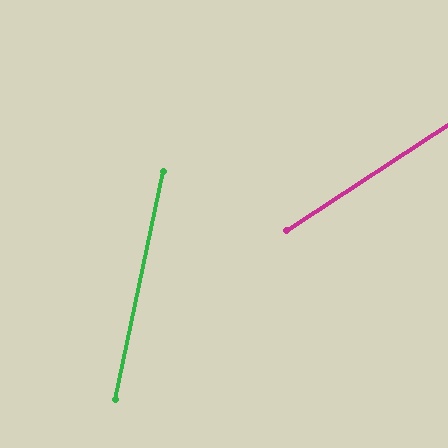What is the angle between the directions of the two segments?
Approximately 45 degrees.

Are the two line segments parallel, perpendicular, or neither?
Neither parallel nor perpendicular — they differ by about 45°.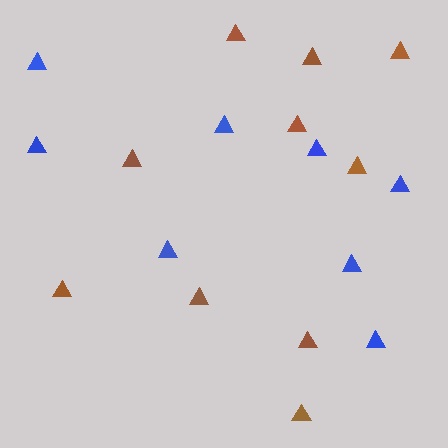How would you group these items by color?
There are 2 groups: one group of brown triangles (10) and one group of blue triangles (8).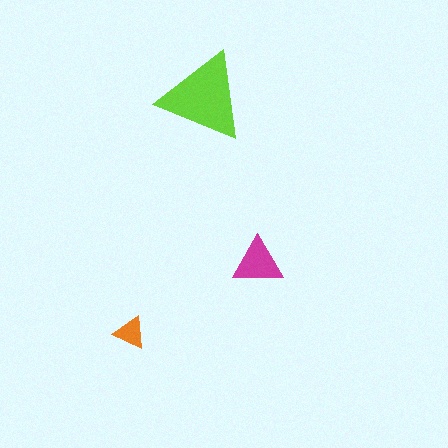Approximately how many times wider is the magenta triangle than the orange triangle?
About 1.5 times wider.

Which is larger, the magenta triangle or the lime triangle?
The lime one.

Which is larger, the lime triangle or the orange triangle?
The lime one.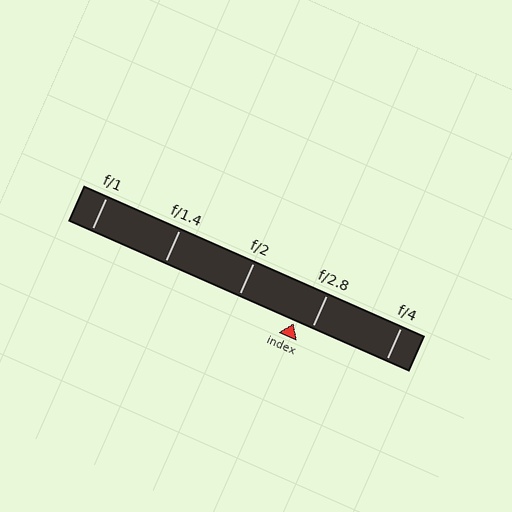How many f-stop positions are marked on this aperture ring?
There are 5 f-stop positions marked.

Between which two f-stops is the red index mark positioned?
The index mark is between f/2 and f/2.8.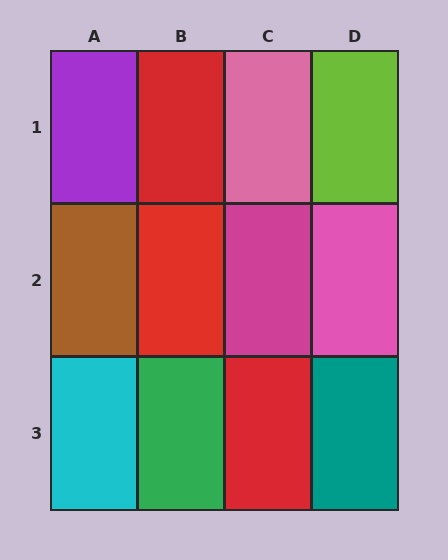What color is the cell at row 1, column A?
Purple.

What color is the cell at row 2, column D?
Pink.